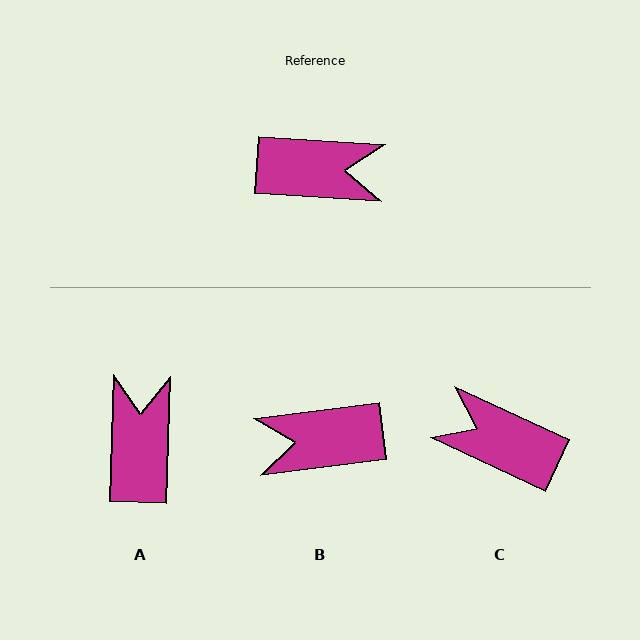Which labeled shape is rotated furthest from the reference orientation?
B, about 169 degrees away.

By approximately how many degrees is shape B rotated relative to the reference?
Approximately 169 degrees clockwise.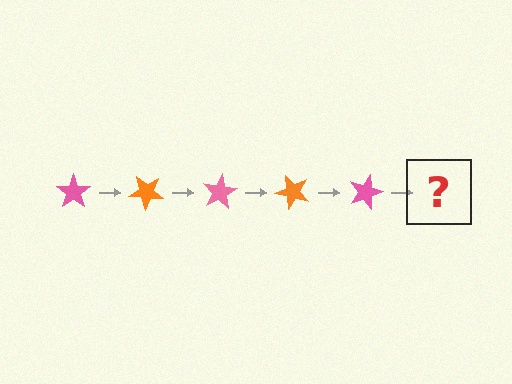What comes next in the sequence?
The next element should be an orange star, rotated 200 degrees from the start.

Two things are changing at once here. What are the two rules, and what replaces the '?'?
The two rules are that it rotates 40 degrees each step and the color cycles through pink and orange. The '?' should be an orange star, rotated 200 degrees from the start.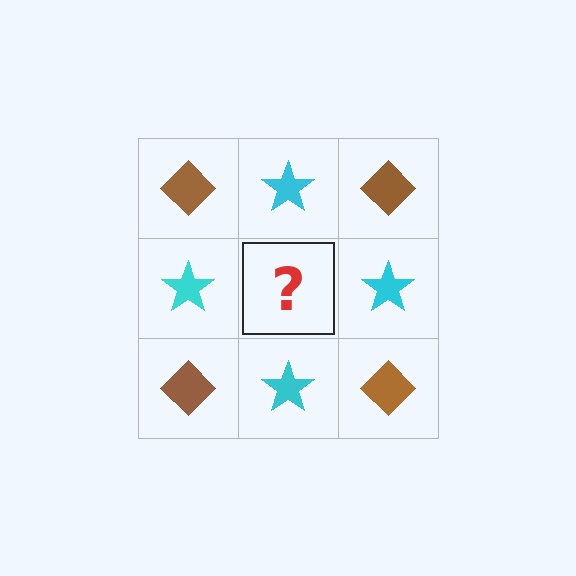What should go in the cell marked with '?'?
The missing cell should contain a brown diamond.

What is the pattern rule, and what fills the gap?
The rule is that it alternates brown diamond and cyan star in a checkerboard pattern. The gap should be filled with a brown diamond.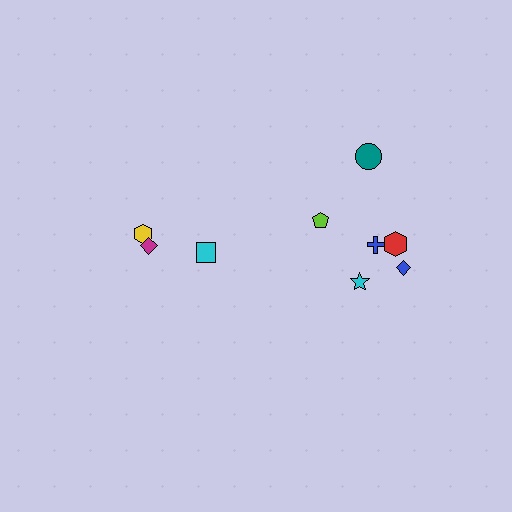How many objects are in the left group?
There are 3 objects.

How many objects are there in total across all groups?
There are 9 objects.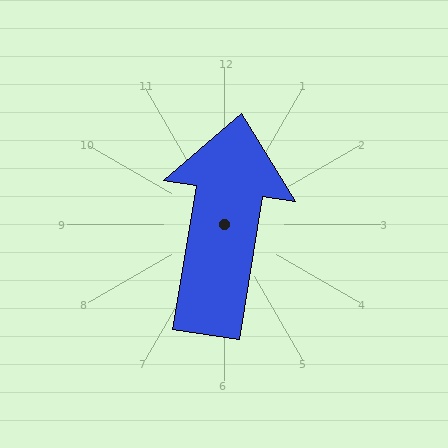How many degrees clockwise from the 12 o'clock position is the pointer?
Approximately 9 degrees.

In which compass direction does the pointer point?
North.